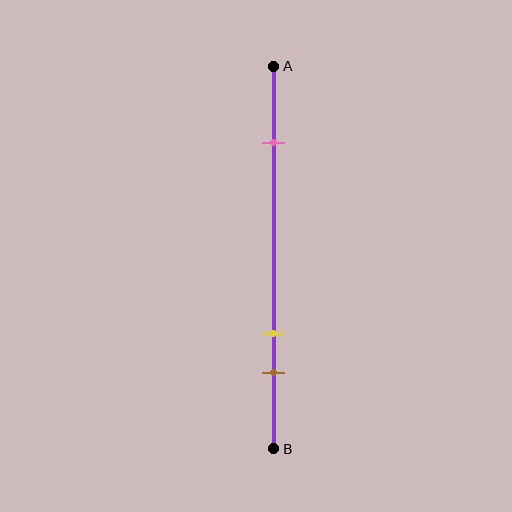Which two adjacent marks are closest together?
The yellow and brown marks are the closest adjacent pair.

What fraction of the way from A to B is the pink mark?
The pink mark is approximately 20% (0.2) of the way from A to B.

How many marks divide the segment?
There are 3 marks dividing the segment.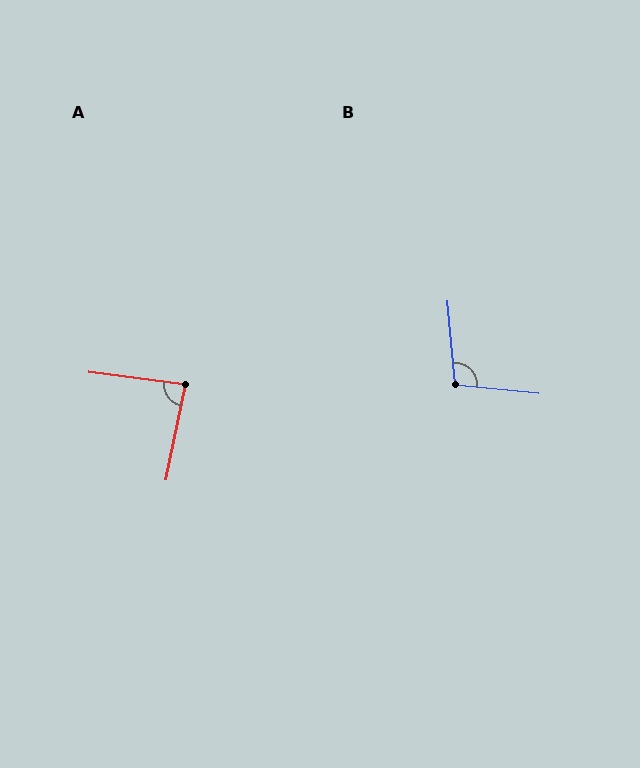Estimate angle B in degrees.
Approximately 101 degrees.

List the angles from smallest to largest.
A (86°), B (101°).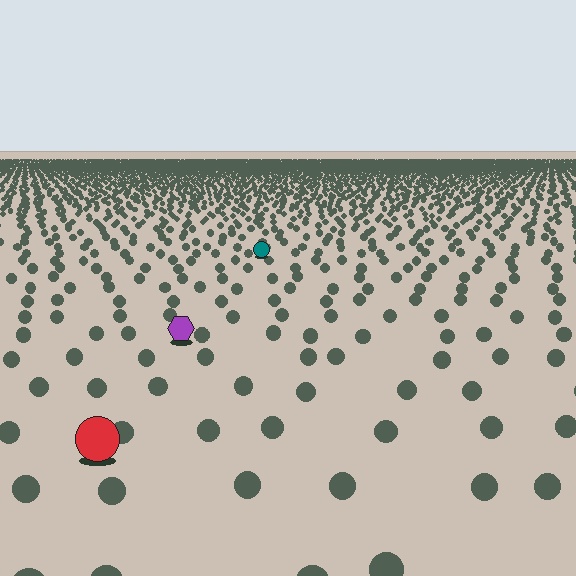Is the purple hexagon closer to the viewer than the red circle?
No. The red circle is closer — you can tell from the texture gradient: the ground texture is coarser near it.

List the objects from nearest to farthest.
From nearest to farthest: the red circle, the purple hexagon, the teal circle.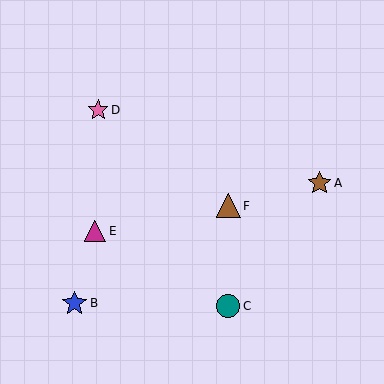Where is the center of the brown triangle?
The center of the brown triangle is at (228, 206).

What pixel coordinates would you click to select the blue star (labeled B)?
Click at (74, 303) to select the blue star B.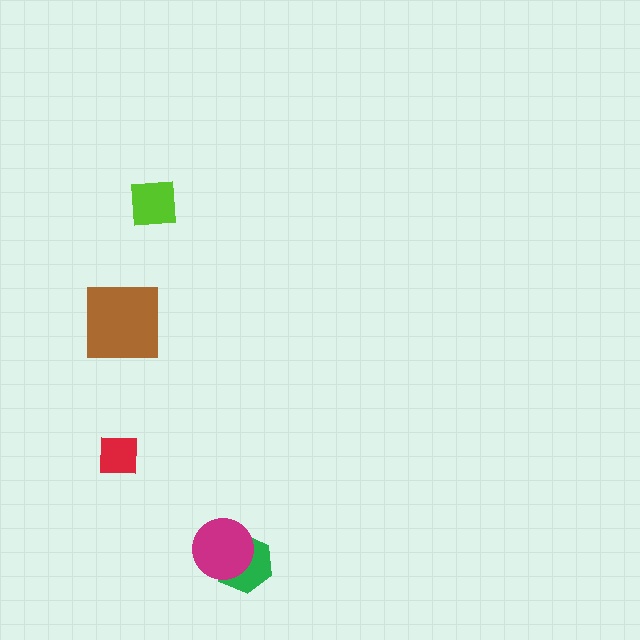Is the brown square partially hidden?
No, no other shape covers it.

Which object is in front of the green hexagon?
The magenta circle is in front of the green hexagon.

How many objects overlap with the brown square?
0 objects overlap with the brown square.